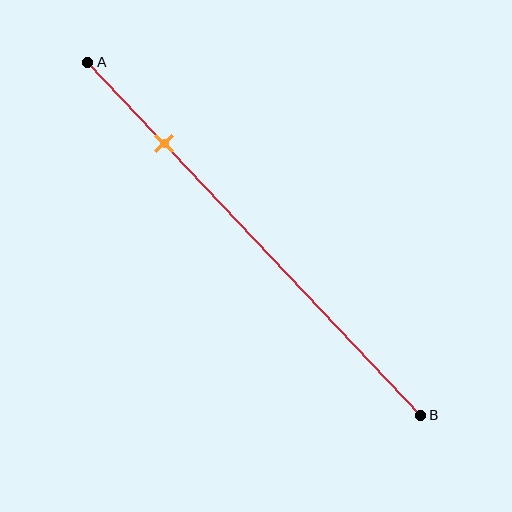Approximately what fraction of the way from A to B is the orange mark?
The orange mark is approximately 25% of the way from A to B.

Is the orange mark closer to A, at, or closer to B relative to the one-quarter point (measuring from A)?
The orange mark is approximately at the one-quarter point of segment AB.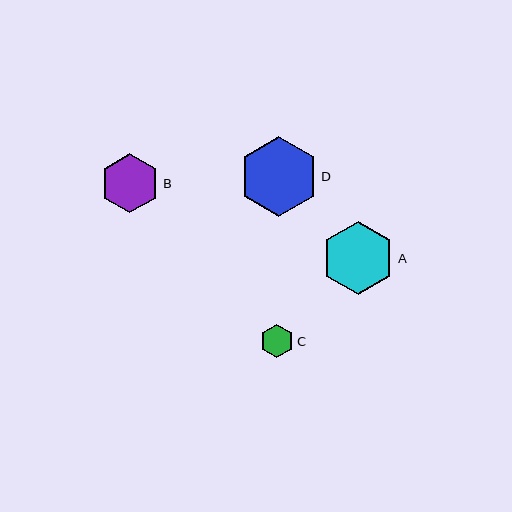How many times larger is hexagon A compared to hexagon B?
Hexagon A is approximately 1.2 times the size of hexagon B.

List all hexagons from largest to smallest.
From largest to smallest: D, A, B, C.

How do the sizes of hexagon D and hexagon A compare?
Hexagon D and hexagon A are approximately the same size.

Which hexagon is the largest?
Hexagon D is the largest with a size of approximately 79 pixels.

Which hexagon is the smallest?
Hexagon C is the smallest with a size of approximately 33 pixels.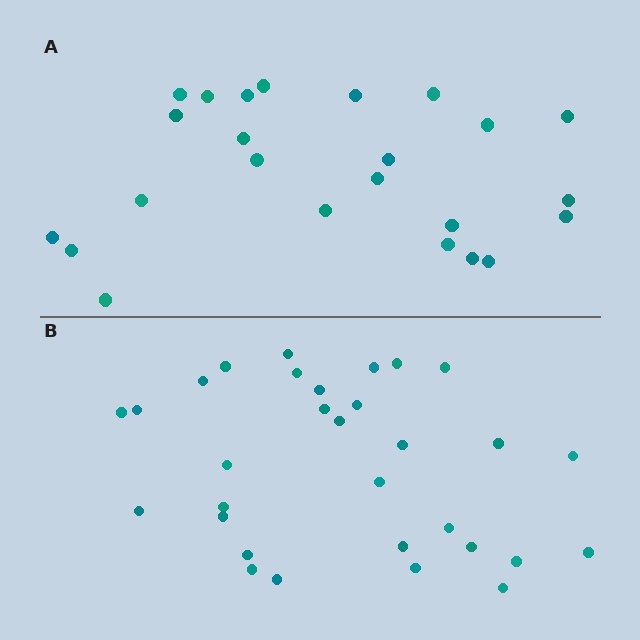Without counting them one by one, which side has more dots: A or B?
Region B (the bottom region) has more dots.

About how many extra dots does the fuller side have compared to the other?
Region B has roughly 8 or so more dots than region A.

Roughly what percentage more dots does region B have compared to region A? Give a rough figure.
About 30% more.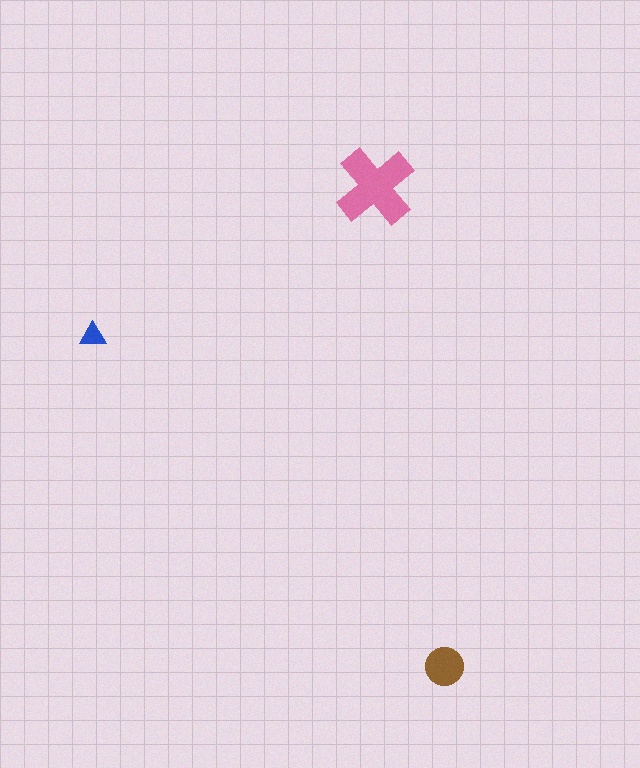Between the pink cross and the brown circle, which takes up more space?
The pink cross.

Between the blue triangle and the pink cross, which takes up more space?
The pink cross.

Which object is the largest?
The pink cross.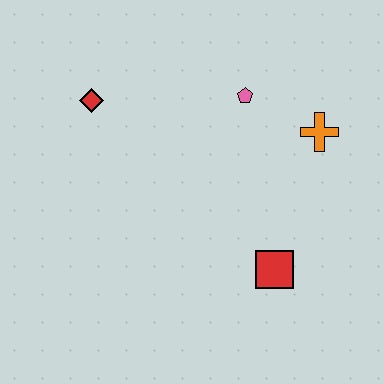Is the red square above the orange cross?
No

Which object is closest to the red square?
The orange cross is closest to the red square.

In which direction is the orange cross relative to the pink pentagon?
The orange cross is to the right of the pink pentagon.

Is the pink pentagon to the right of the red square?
No